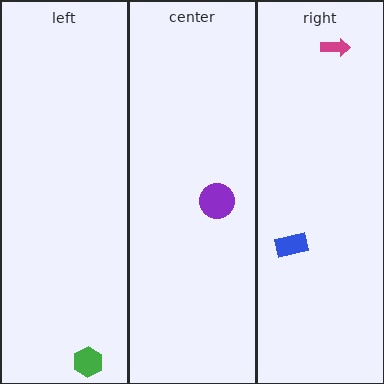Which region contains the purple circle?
The center region.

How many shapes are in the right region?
2.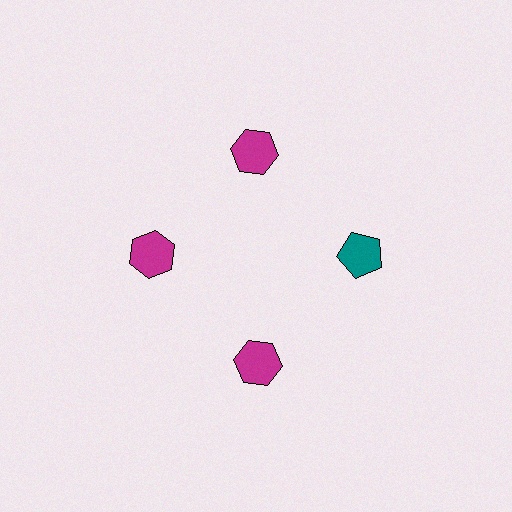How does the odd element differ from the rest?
It differs in both color (teal instead of magenta) and shape (pentagon instead of hexagon).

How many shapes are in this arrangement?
There are 4 shapes arranged in a ring pattern.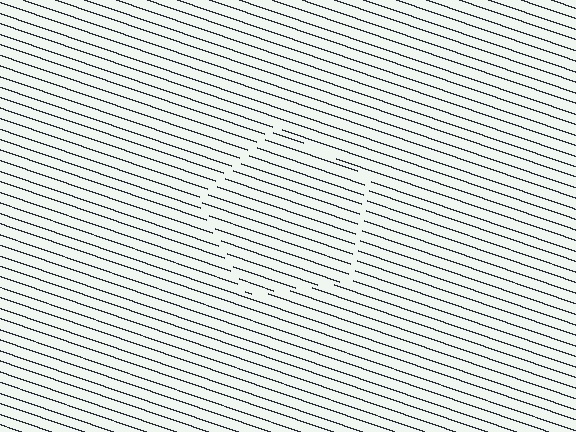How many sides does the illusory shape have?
5 sides — the line-ends trace a pentagon.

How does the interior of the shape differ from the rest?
The interior of the shape contains the same grating, shifted by half a period — the contour is defined by the phase discontinuity where line-ends from the inner and outer gratings abut.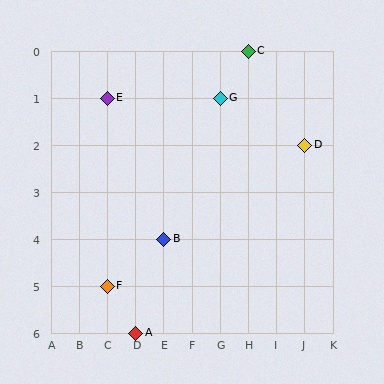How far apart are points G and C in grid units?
Points G and C are 1 column and 1 row apart (about 1.4 grid units diagonally).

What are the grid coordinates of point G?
Point G is at grid coordinates (G, 1).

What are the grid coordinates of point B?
Point B is at grid coordinates (E, 4).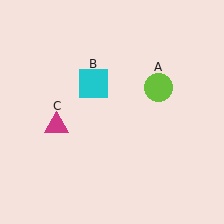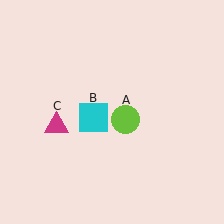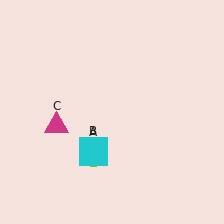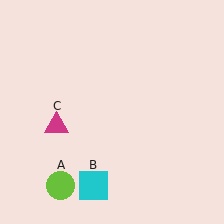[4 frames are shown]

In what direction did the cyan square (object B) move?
The cyan square (object B) moved down.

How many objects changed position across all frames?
2 objects changed position: lime circle (object A), cyan square (object B).